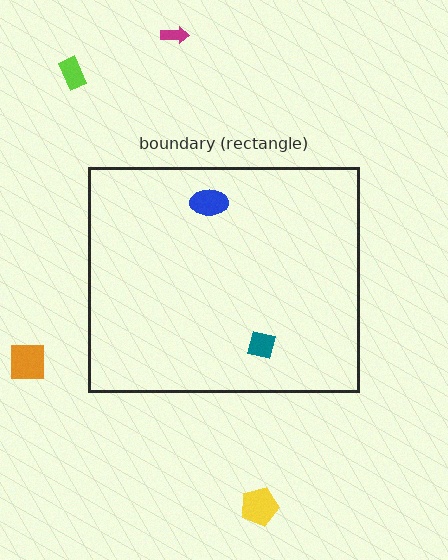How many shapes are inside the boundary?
2 inside, 4 outside.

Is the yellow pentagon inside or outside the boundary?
Outside.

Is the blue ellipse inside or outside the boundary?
Inside.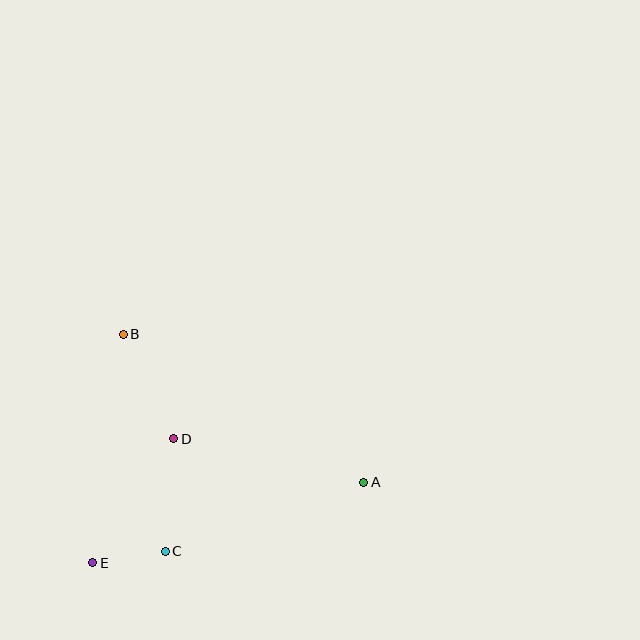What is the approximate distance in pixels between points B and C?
The distance between B and C is approximately 221 pixels.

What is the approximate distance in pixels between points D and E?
The distance between D and E is approximately 148 pixels.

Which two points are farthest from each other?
Points A and E are farthest from each other.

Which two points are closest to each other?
Points C and E are closest to each other.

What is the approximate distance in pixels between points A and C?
The distance between A and C is approximately 210 pixels.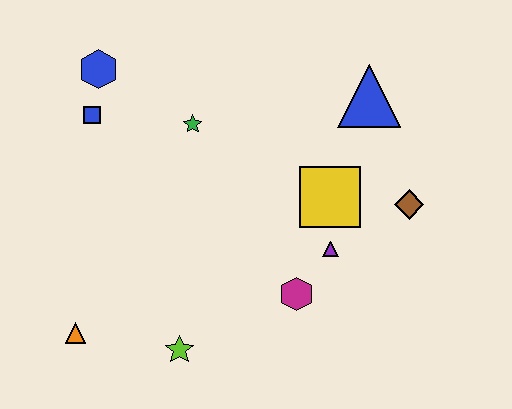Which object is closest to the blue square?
The blue hexagon is closest to the blue square.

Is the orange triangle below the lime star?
No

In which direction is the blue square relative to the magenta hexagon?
The blue square is to the left of the magenta hexagon.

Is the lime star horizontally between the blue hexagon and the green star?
Yes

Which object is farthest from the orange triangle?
The blue triangle is farthest from the orange triangle.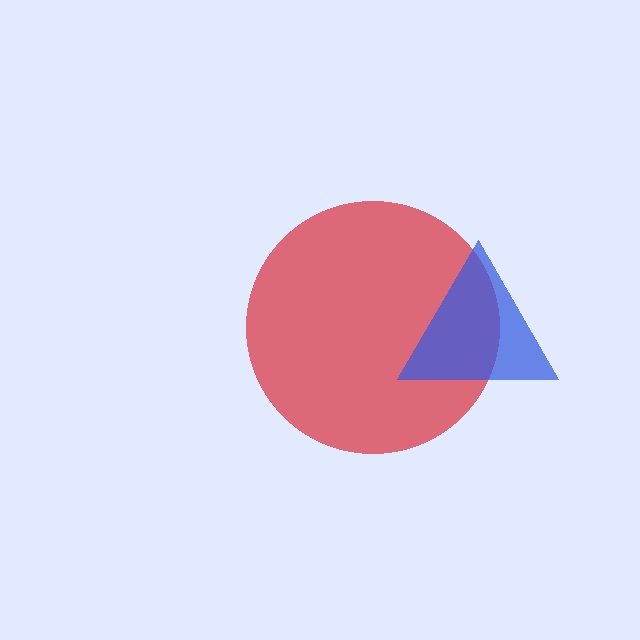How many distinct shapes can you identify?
There are 2 distinct shapes: a red circle, a blue triangle.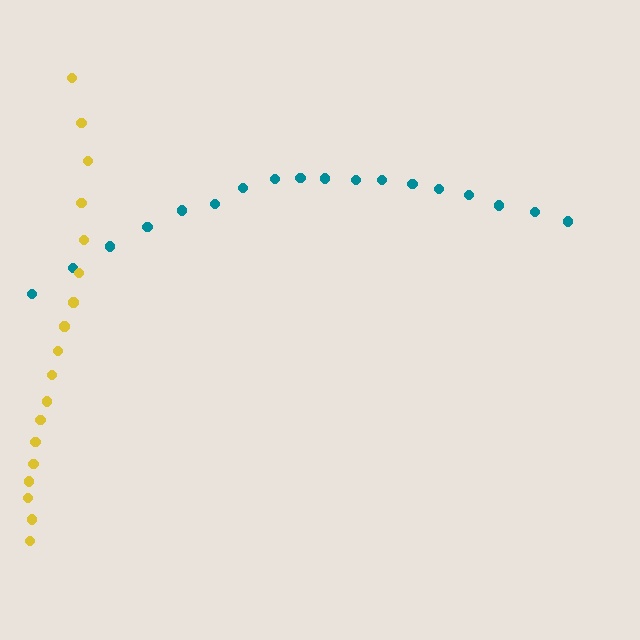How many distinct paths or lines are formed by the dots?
There are 2 distinct paths.